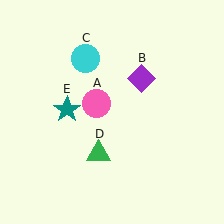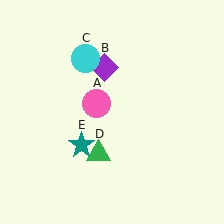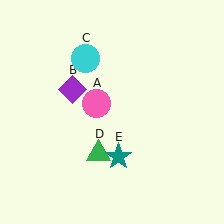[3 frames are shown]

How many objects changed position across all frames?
2 objects changed position: purple diamond (object B), teal star (object E).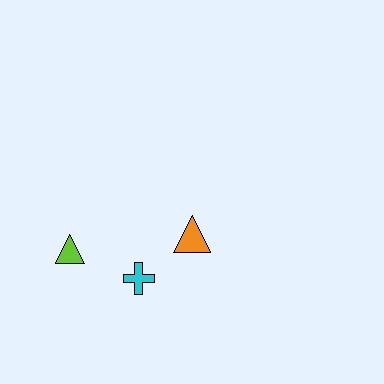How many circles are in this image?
There are no circles.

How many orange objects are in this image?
There is 1 orange object.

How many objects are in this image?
There are 3 objects.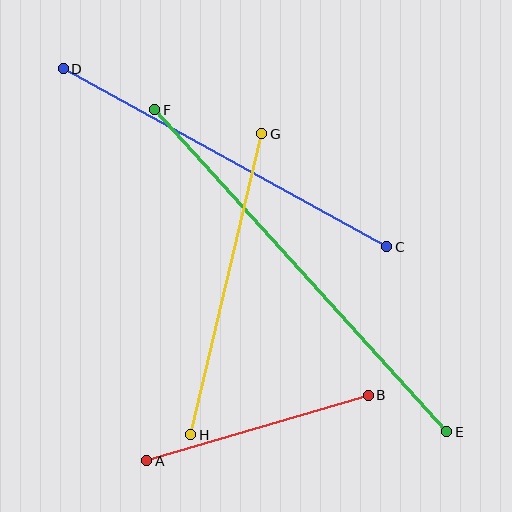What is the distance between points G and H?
The distance is approximately 309 pixels.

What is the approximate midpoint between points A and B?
The midpoint is at approximately (257, 428) pixels.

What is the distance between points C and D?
The distance is approximately 369 pixels.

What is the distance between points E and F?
The distance is approximately 435 pixels.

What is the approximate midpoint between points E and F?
The midpoint is at approximately (301, 271) pixels.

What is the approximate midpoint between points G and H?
The midpoint is at approximately (226, 284) pixels.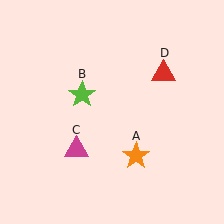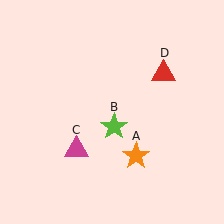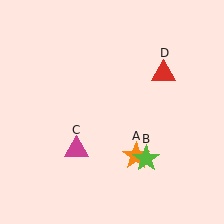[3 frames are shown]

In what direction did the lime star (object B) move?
The lime star (object B) moved down and to the right.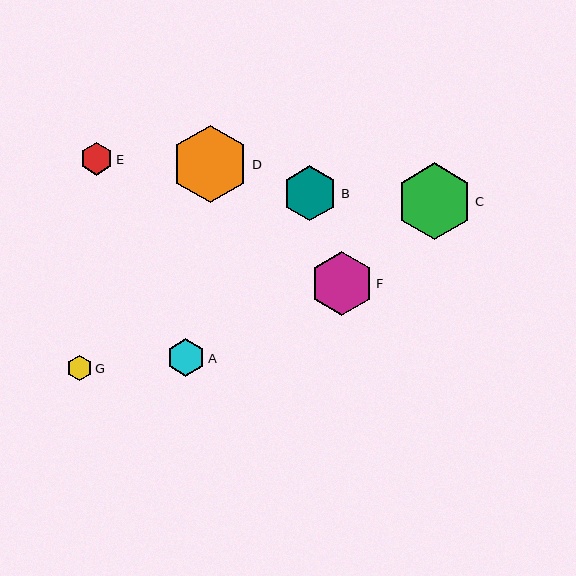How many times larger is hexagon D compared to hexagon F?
Hexagon D is approximately 1.2 times the size of hexagon F.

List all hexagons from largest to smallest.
From largest to smallest: D, C, F, B, A, E, G.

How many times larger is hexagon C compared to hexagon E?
Hexagon C is approximately 2.3 times the size of hexagon E.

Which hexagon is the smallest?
Hexagon G is the smallest with a size of approximately 25 pixels.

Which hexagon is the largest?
Hexagon D is the largest with a size of approximately 77 pixels.